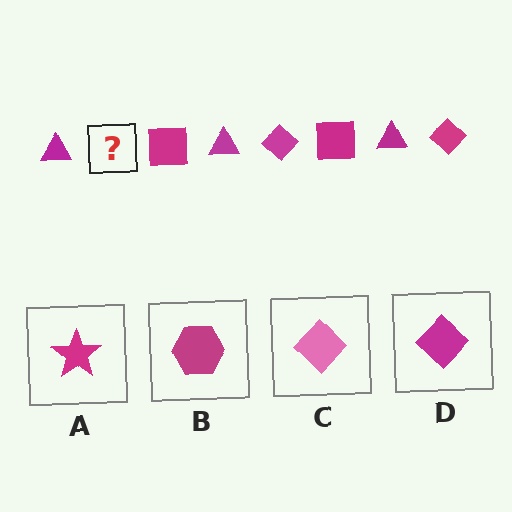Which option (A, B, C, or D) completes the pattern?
D.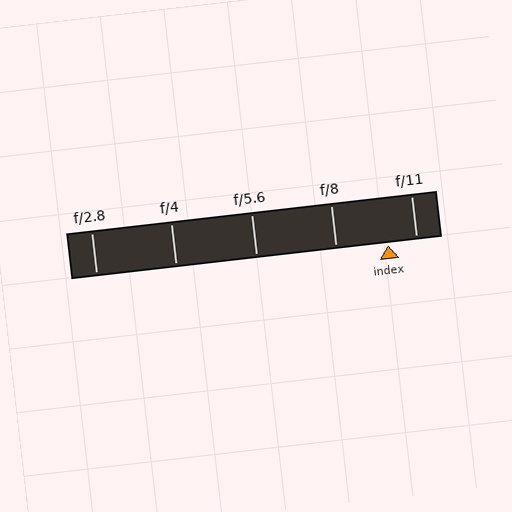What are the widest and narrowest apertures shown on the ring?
The widest aperture shown is f/2.8 and the narrowest is f/11.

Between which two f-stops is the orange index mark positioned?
The index mark is between f/8 and f/11.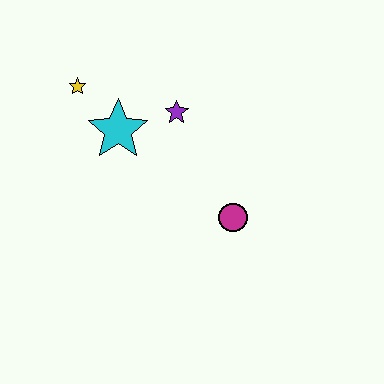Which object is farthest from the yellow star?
The magenta circle is farthest from the yellow star.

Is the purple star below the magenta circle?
No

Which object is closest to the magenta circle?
The purple star is closest to the magenta circle.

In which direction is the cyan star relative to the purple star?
The cyan star is to the left of the purple star.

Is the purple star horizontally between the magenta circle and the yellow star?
Yes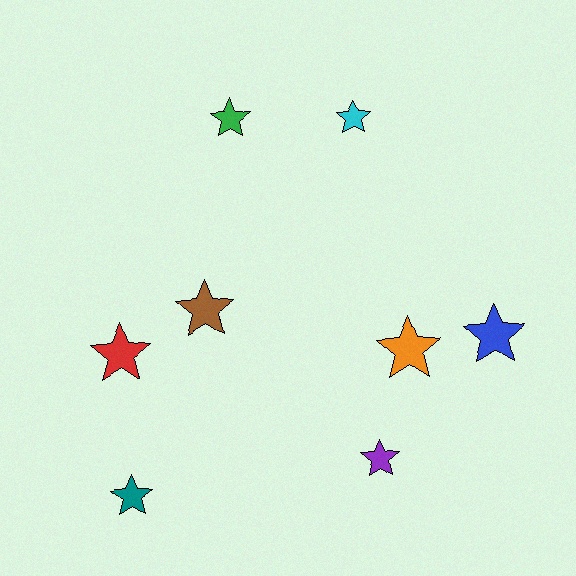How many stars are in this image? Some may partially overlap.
There are 8 stars.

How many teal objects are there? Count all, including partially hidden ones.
There is 1 teal object.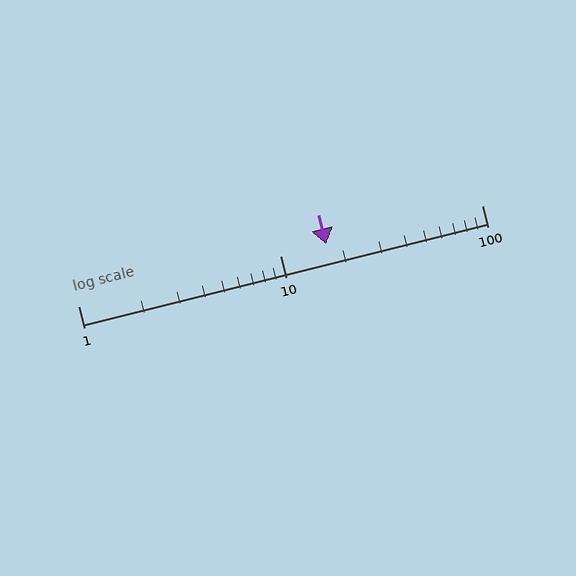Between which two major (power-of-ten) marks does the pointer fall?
The pointer is between 10 and 100.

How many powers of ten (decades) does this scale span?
The scale spans 2 decades, from 1 to 100.